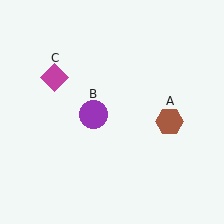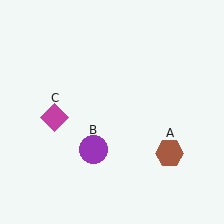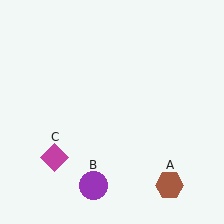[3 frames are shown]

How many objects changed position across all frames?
3 objects changed position: brown hexagon (object A), purple circle (object B), magenta diamond (object C).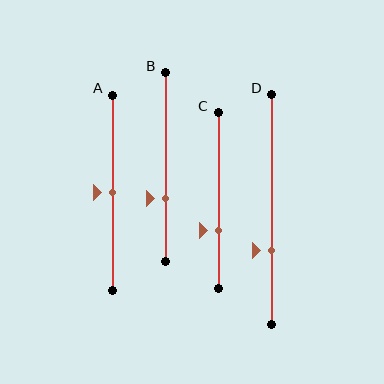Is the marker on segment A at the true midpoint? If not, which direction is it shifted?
Yes, the marker on segment A is at the true midpoint.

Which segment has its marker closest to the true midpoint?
Segment A has its marker closest to the true midpoint.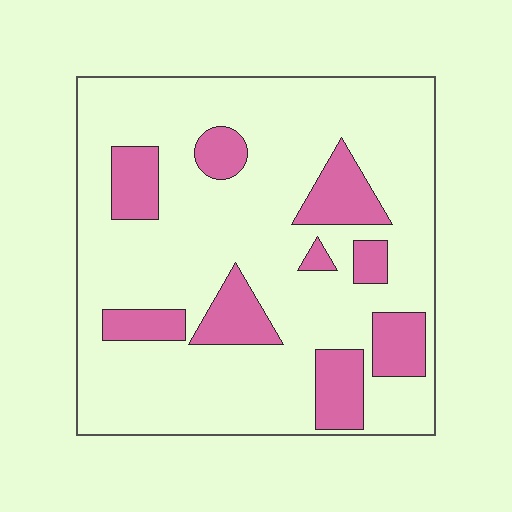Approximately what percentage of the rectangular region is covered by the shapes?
Approximately 20%.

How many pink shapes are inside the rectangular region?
9.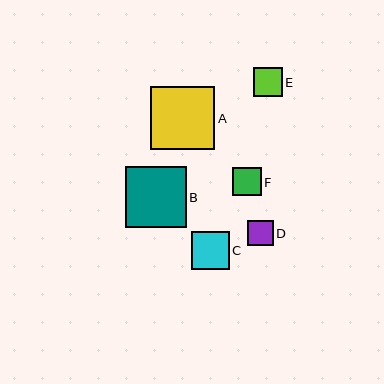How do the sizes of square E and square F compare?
Square E and square F are approximately the same size.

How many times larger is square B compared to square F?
Square B is approximately 2.1 times the size of square F.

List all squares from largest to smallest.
From largest to smallest: A, B, C, E, F, D.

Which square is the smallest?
Square D is the smallest with a size of approximately 26 pixels.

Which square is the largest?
Square A is the largest with a size of approximately 64 pixels.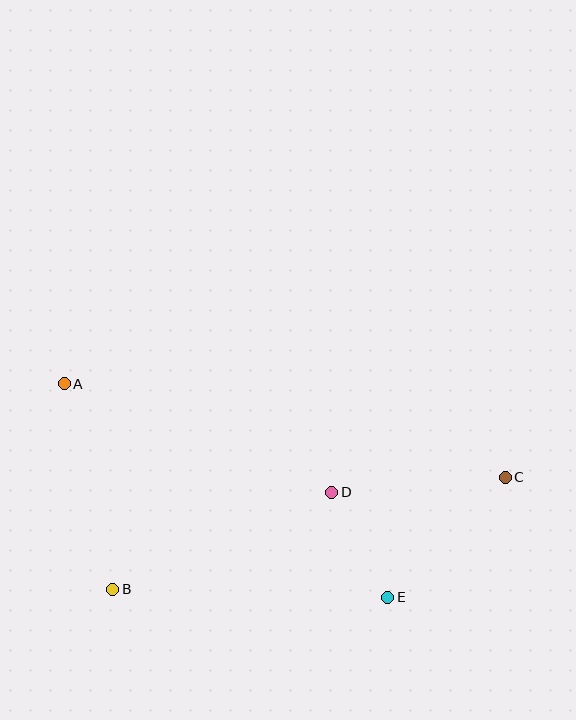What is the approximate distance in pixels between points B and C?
The distance between B and C is approximately 408 pixels.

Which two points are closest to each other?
Points D and E are closest to each other.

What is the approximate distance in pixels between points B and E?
The distance between B and E is approximately 275 pixels.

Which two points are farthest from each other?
Points A and C are farthest from each other.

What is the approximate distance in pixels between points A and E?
The distance between A and E is approximately 387 pixels.